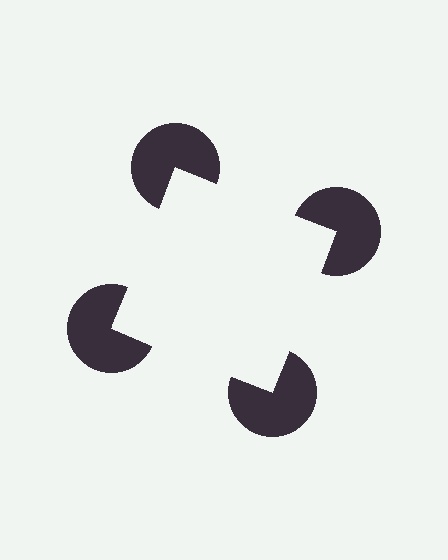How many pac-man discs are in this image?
There are 4 — one at each vertex of the illusory square.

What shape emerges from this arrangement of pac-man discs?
An illusory square — its edges are inferred from the aligned wedge cuts in the pac-man discs, not physically drawn.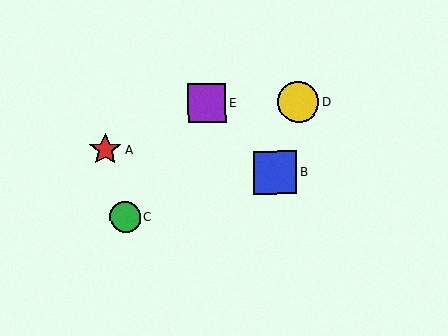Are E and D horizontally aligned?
Yes, both are at y≈103.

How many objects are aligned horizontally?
2 objects (D, E) are aligned horizontally.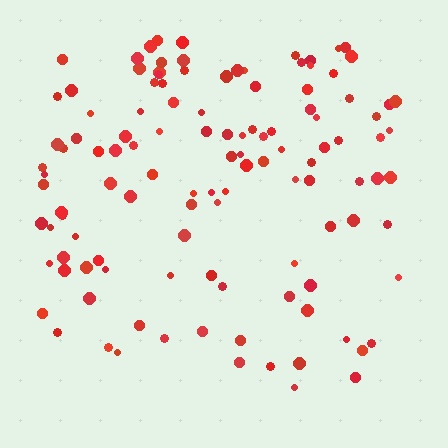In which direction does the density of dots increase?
From bottom to top, with the top side densest.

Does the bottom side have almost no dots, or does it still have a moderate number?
Still a moderate number, just noticeably fewer than the top.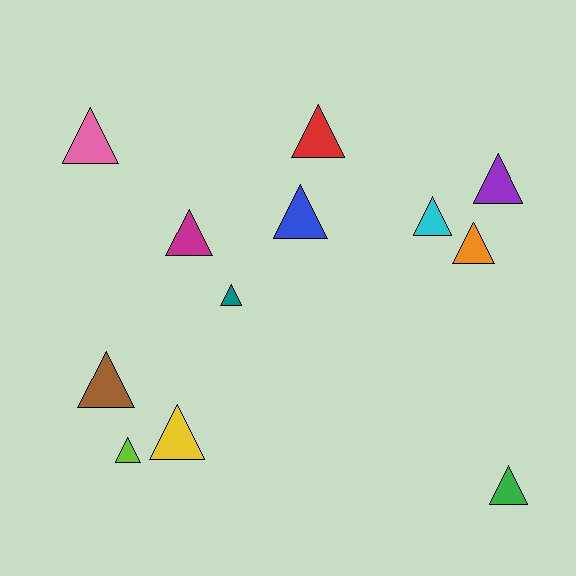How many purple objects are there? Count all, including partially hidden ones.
There is 1 purple object.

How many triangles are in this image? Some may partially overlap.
There are 12 triangles.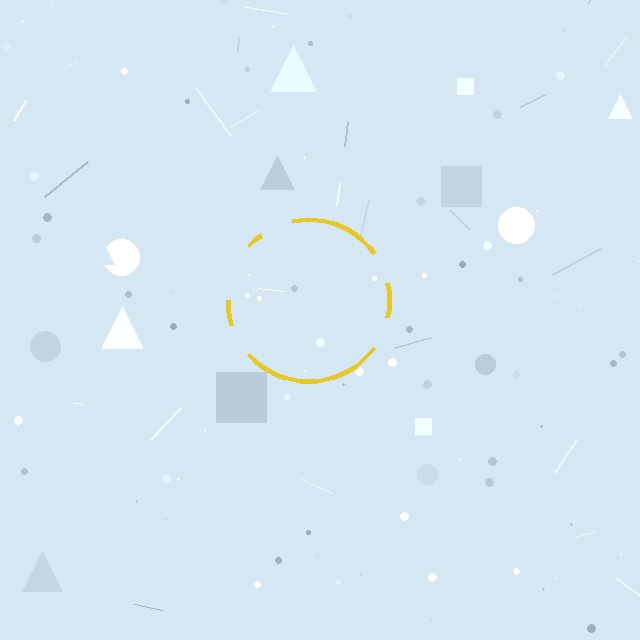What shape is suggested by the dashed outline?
The dashed outline suggests a circle.